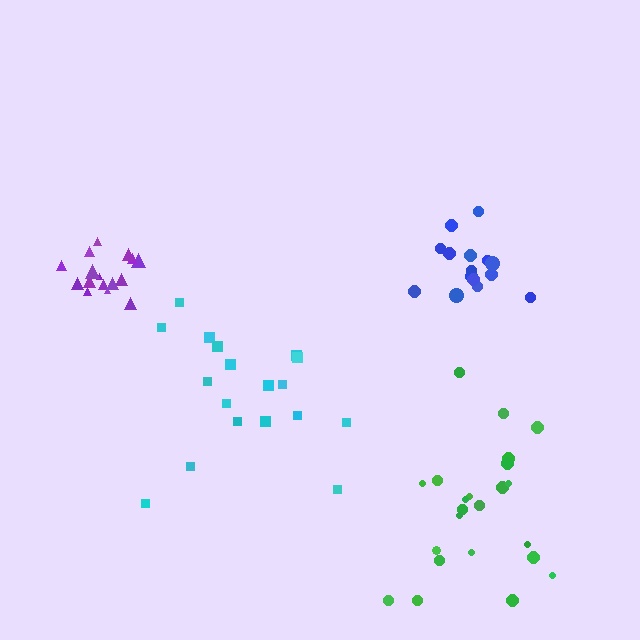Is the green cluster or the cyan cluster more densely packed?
Green.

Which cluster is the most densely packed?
Purple.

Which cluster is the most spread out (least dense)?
Cyan.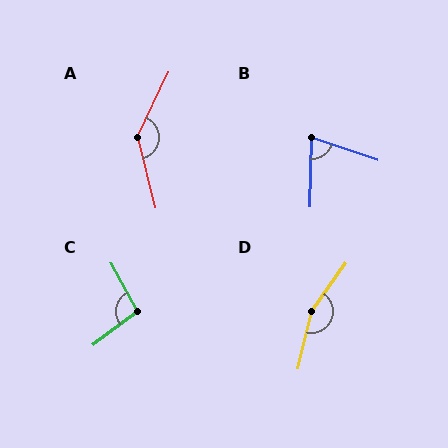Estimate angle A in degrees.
Approximately 141 degrees.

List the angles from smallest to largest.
B (72°), C (99°), A (141°), D (157°).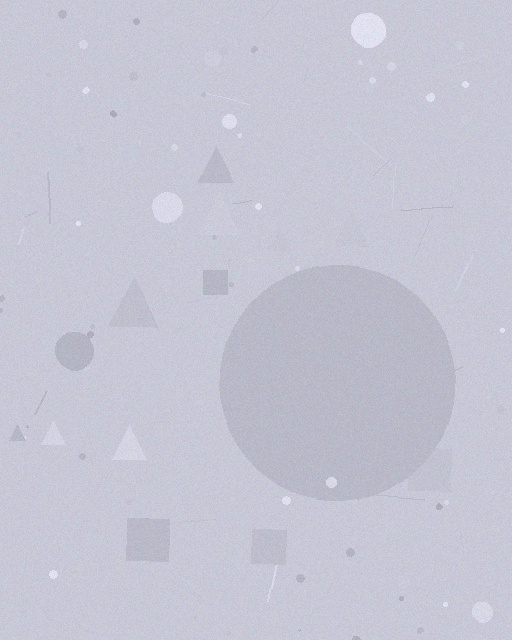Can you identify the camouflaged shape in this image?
The camouflaged shape is a circle.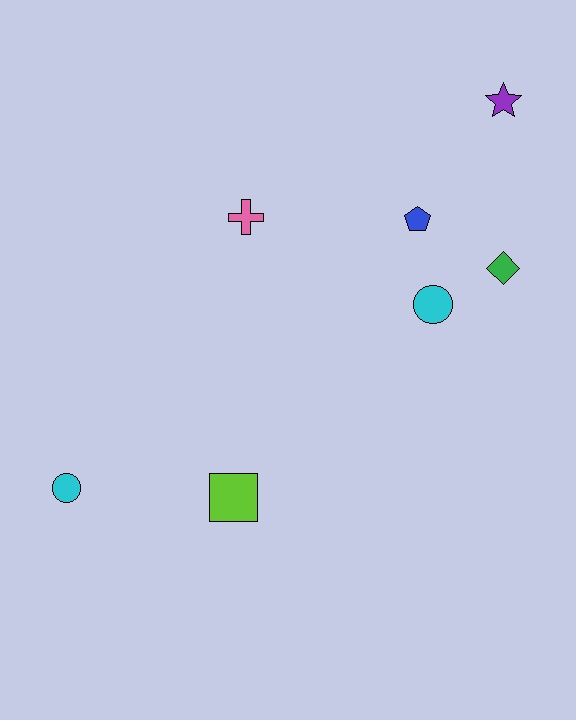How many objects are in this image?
There are 7 objects.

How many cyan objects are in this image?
There are 2 cyan objects.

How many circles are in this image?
There are 2 circles.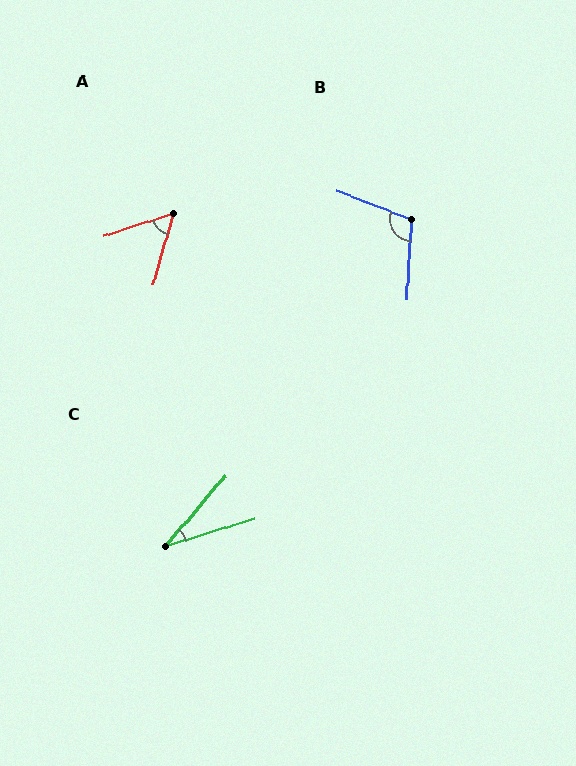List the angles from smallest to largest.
C (32°), A (57°), B (108°).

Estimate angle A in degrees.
Approximately 57 degrees.